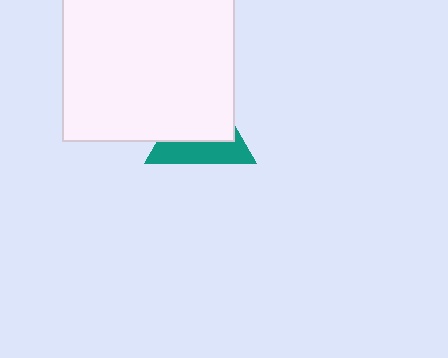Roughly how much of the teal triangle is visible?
A small part of it is visible (roughly 41%).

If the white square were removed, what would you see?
You would see the complete teal triangle.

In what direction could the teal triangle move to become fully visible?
The teal triangle could move toward the lower-right. That would shift it out from behind the white square entirely.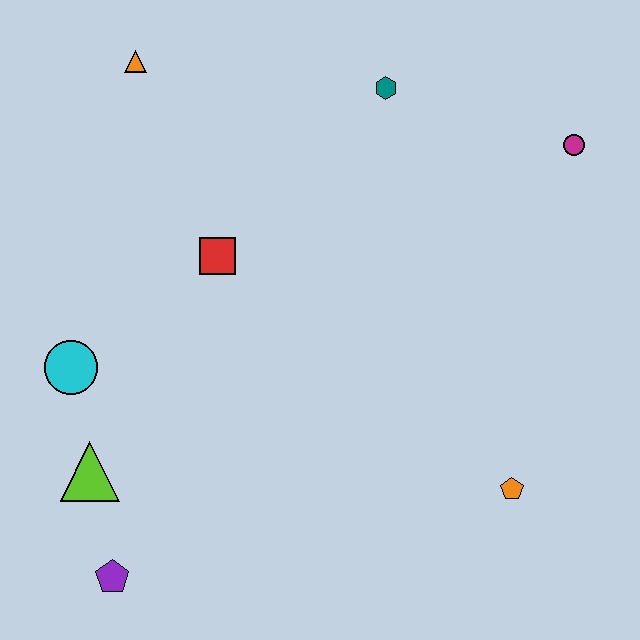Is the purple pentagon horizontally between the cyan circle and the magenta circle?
Yes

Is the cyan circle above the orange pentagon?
Yes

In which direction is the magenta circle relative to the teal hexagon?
The magenta circle is to the right of the teal hexagon.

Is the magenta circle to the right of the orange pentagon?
Yes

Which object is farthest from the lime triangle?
The magenta circle is farthest from the lime triangle.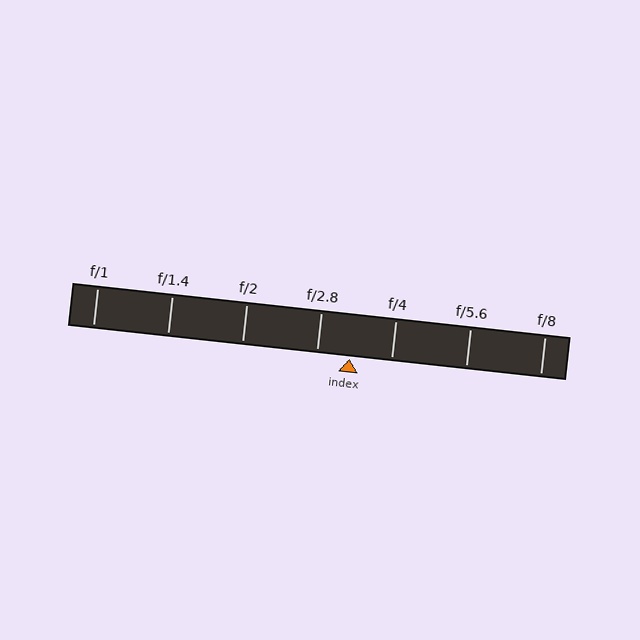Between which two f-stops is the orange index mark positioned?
The index mark is between f/2.8 and f/4.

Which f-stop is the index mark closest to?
The index mark is closest to f/2.8.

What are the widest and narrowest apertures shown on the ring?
The widest aperture shown is f/1 and the narrowest is f/8.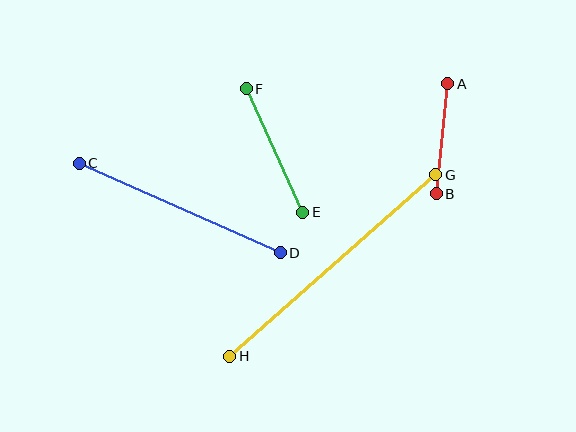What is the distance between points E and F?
The distance is approximately 136 pixels.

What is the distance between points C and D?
The distance is approximately 220 pixels.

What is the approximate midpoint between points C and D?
The midpoint is at approximately (180, 208) pixels.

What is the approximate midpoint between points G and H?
The midpoint is at approximately (333, 266) pixels.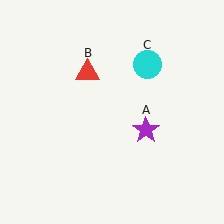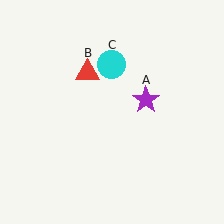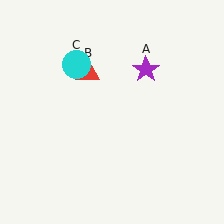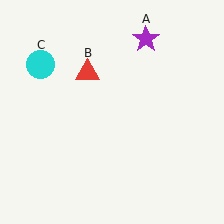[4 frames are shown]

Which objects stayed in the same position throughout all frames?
Red triangle (object B) remained stationary.